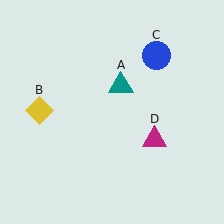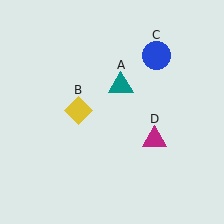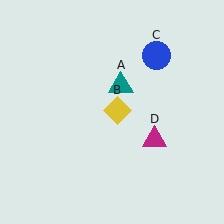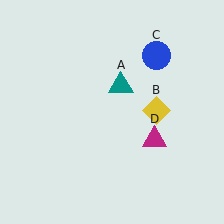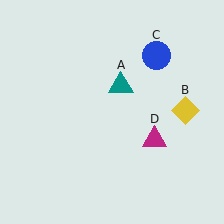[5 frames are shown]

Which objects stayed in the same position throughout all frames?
Teal triangle (object A) and blue circle (object C) and magenta triangle (object D) remained stationary.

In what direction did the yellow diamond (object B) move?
The yellow diamond (object B) moved right.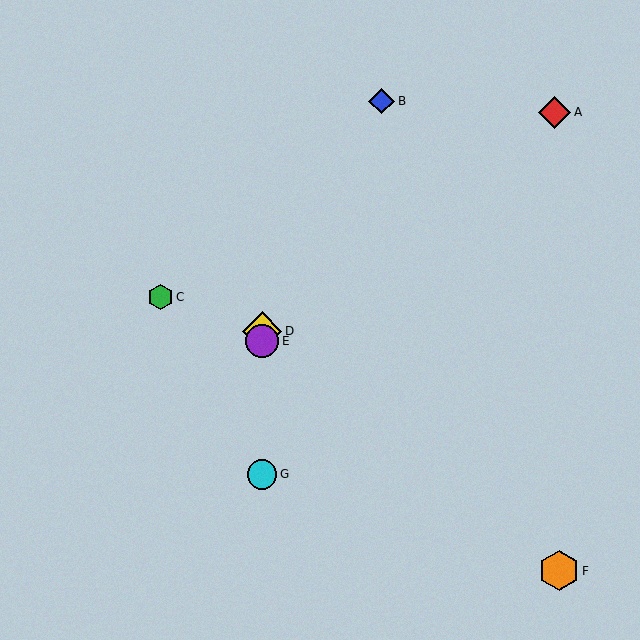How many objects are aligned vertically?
3 objects (D, E, G) are aligned vertically.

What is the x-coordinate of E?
Object E is at x≈262.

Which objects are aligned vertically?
Objects D, E, G are aligned vertically.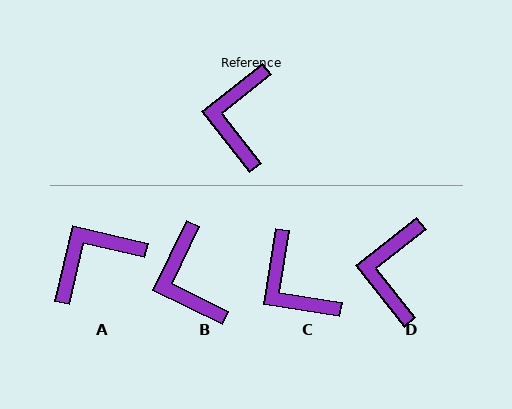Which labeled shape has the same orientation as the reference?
D.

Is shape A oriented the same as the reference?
No, it is off by about 51 degrees.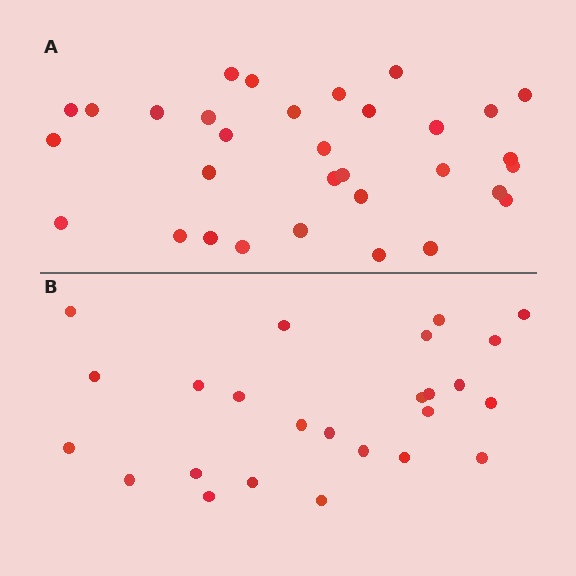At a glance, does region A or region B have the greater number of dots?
Region A (the top region) has more dots.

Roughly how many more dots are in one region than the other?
Region A has roughly 8 or so more dots than region B.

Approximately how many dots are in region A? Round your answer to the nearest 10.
About 30 dots. (The exact count is 32, which rounds to 30.)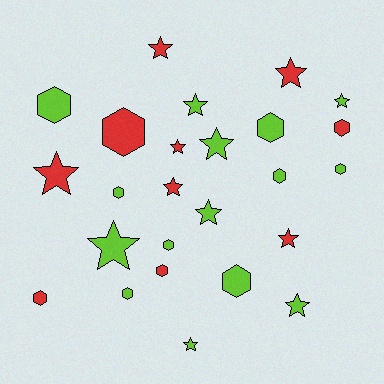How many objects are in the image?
There are 25 objects.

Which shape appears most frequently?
Star, with 13 objects.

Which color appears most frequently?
Lime, with 15 objects.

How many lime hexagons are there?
There are 8 lime hexagons.